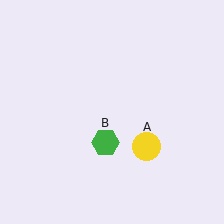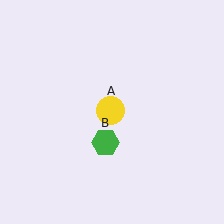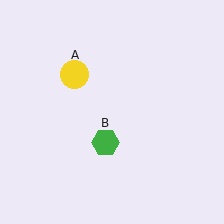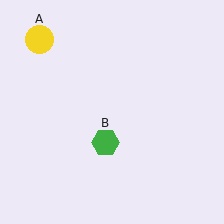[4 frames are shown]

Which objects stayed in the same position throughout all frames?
Green hexagon (object B) remained stationary.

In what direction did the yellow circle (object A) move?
The yellow circle (object A) moved up and to the left.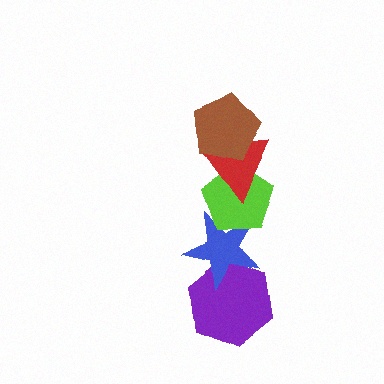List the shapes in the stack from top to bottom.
From top to bottom: the brown pentagon, the red triangle, the lime pentagon, the blue star, the purple hexagon.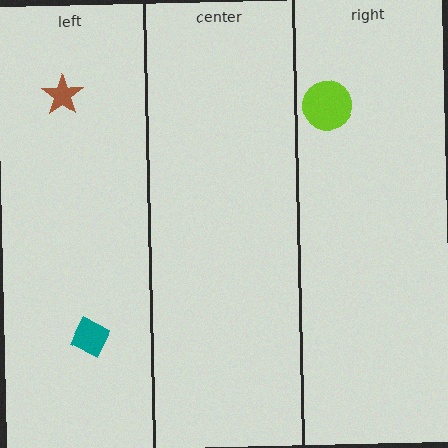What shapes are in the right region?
The lime circle.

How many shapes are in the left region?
2.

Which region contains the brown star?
The left region.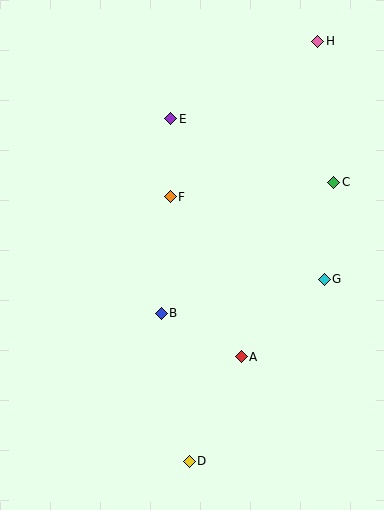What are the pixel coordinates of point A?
Point A is at (241, 357).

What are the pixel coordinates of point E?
Point E is at (171, 119).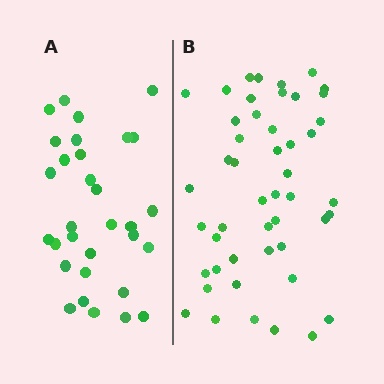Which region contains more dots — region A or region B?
Region B (the right region) has more dots.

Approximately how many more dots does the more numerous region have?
Region B has approximately 15 more dots than region A.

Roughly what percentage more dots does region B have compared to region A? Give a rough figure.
About 55% more.